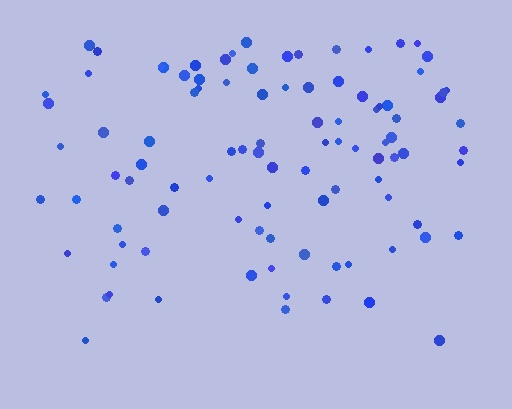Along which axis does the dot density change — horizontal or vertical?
Vertical.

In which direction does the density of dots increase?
From bottom to top, with the top side densest.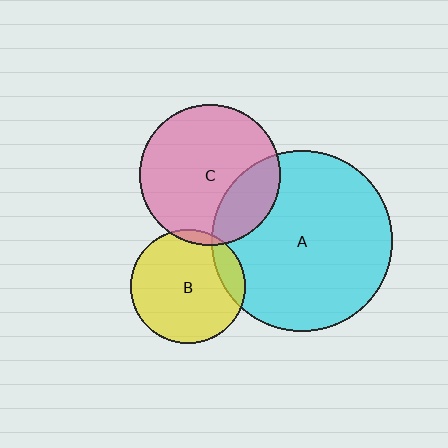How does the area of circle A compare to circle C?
Approximately 1.7 times.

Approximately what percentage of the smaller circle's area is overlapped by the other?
Approximately 25%.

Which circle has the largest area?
Circle A (cyan).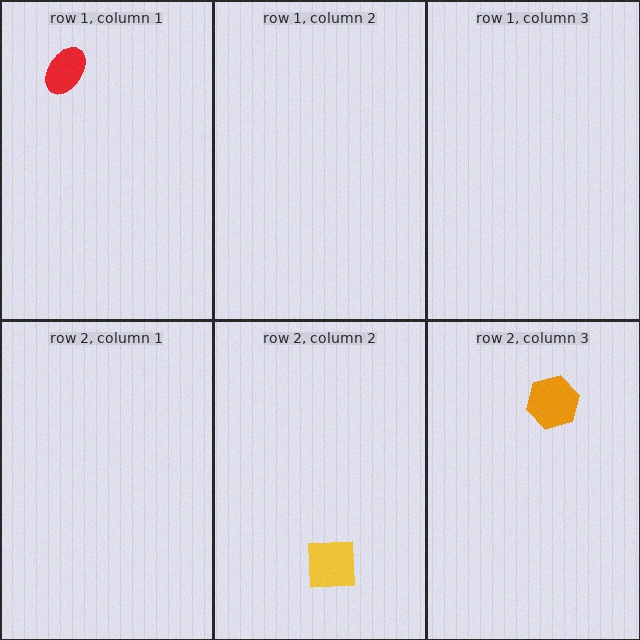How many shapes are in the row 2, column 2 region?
1.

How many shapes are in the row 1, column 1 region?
1.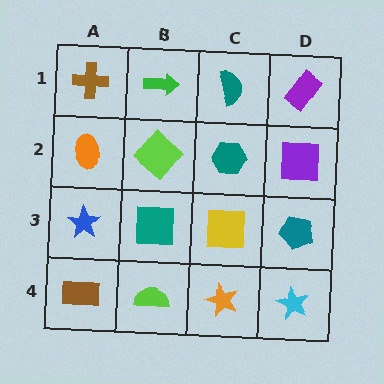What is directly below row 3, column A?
A brown rectangle.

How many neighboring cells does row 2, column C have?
4.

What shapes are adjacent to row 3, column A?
An orange ellipse (row 2, column A), a brown rectangle (row 4, column A), a teal square (row 3, column B).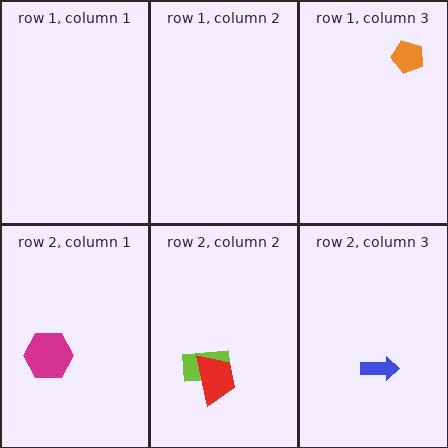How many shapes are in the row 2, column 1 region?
1.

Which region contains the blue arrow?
The row 2, column 3 region.